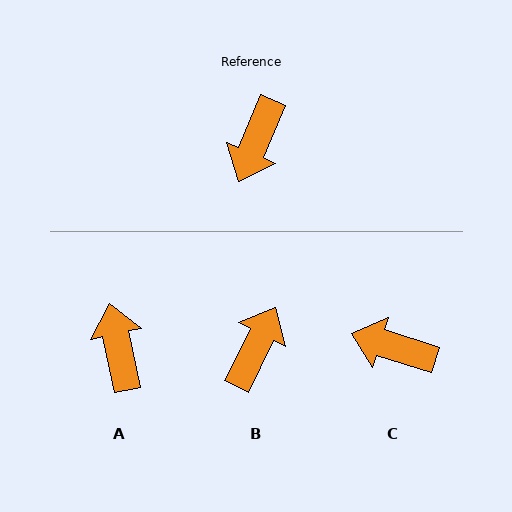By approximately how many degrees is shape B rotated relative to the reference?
Approximately 176 degrees counter-clockwise.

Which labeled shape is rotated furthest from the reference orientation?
B, about 176 degrees away.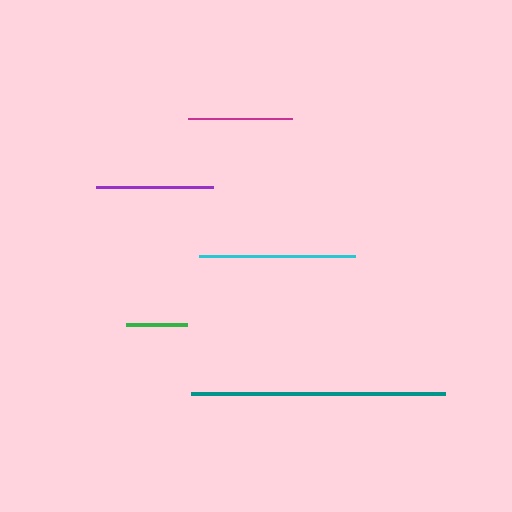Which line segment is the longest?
The teal line is the longest at approximately 253 pixels.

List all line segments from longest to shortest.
From longest to shortest: teal, cyan, purple, magenta, green.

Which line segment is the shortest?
The green line is the shortest at approximately 61 pixels.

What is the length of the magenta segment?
The magenta segment is approximately 104 pixels long.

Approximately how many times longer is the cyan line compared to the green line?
The cyan line is approximately 2.5 times the length of the green line.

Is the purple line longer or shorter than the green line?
The purple line is longer than the green line.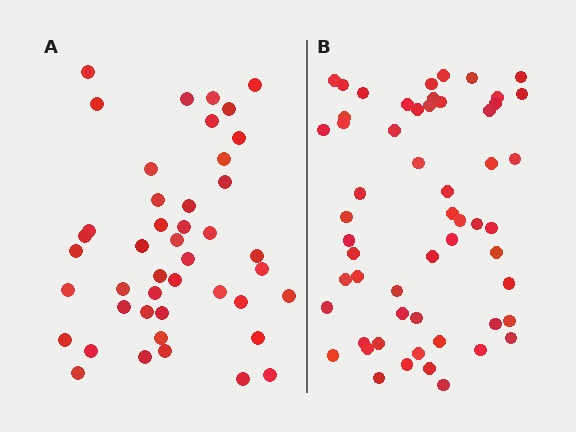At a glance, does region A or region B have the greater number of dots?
Region B (the right region) has more dots.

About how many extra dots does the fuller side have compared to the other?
Region B has roughly 12 or so more dots than region A.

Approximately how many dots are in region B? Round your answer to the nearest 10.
About 60 dots. (The exact count is 56, which rounds to 60.)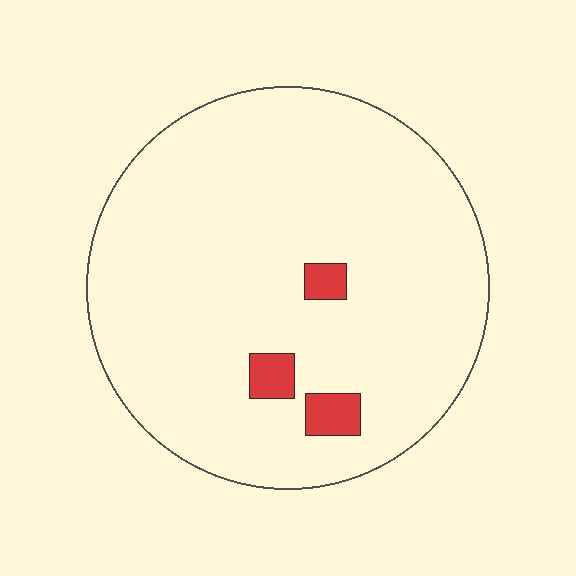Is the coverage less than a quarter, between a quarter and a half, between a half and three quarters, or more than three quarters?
Less than a quarter.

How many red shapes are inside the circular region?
3.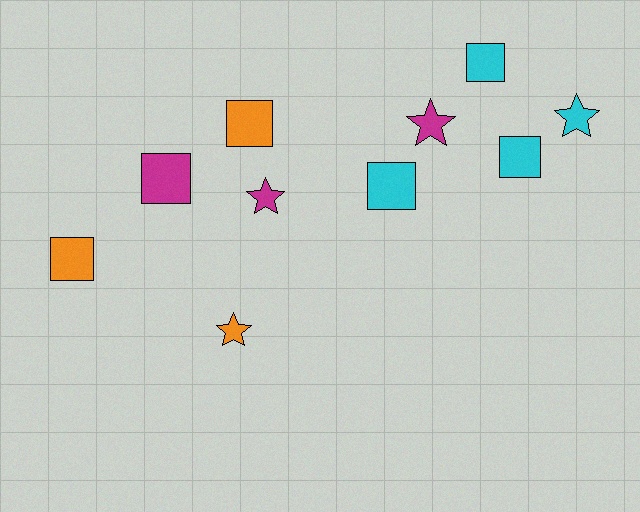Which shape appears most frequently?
Square, with 6 objects.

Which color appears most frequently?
Cyan, with 4 objects.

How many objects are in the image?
There are 10 objects.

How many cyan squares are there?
There are 3 cyan squares.